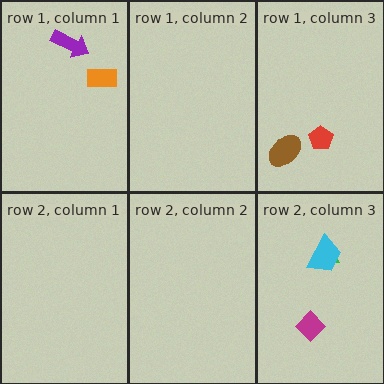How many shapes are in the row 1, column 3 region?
2.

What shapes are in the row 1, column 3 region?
The brown ellipse, the red pentagon.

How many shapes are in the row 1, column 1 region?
2.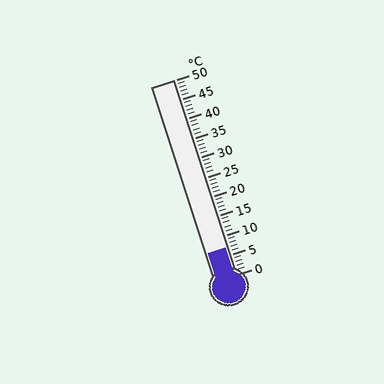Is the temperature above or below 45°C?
The temperature is below 45°C.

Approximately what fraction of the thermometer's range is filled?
The thermometer is filled to approximately 15% of its range.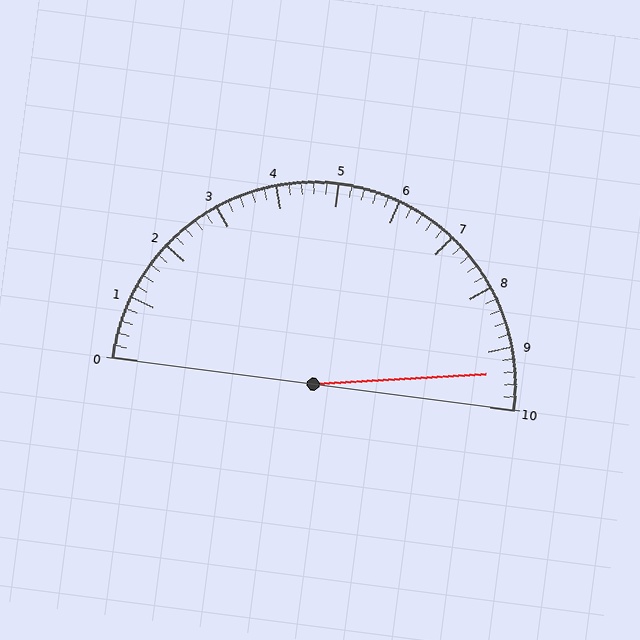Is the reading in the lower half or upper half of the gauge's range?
The reading is in the upper half of the range (0 to 10).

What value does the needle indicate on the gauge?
The needle indicates approximately 9.4.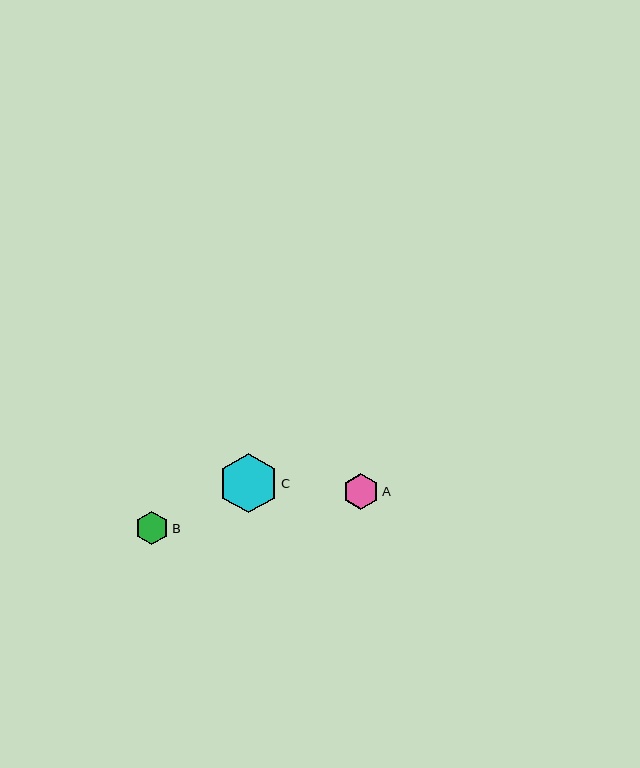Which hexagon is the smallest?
Hexagon B is the smallest with a size of approximately 33 pixels.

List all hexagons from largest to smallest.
From largest to smallest: C, A, B.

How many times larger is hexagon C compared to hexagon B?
Hexagon C is approximately 1.8 times the size of hexagon B.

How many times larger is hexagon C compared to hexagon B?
Hexagon C is approximately 1.8 times the size of hexagon B.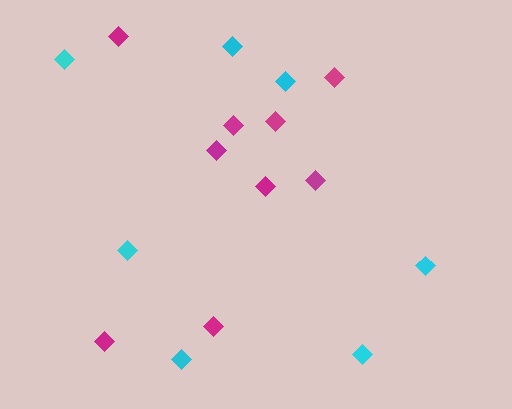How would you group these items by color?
There are 2 groups: one group of magenta diamonds (9) and one group of cyan diamonds (7).